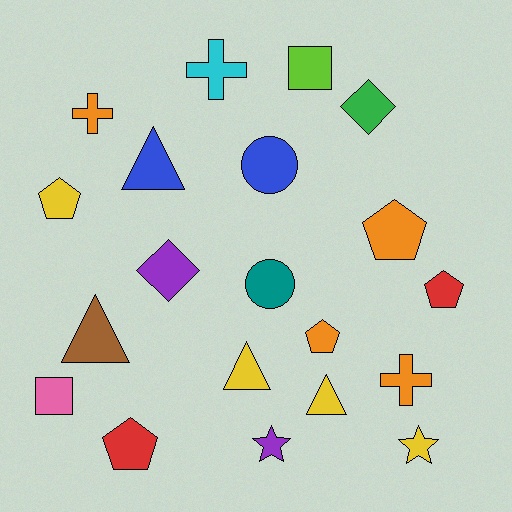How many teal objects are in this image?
There is 1 teal object.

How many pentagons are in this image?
There are 5 pentagons.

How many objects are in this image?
There are 20 objects.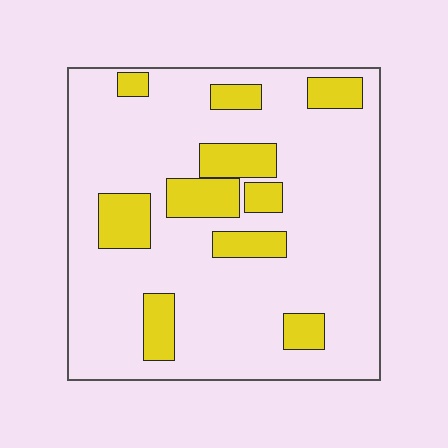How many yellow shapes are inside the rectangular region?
10.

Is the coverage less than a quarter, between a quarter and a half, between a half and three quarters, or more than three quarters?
Less than a quarter.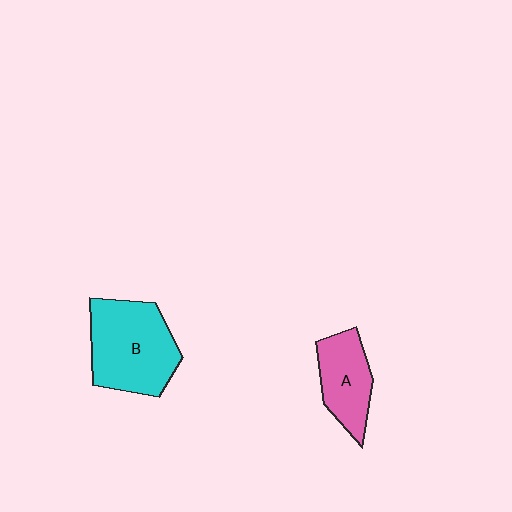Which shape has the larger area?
Shape B (cyan).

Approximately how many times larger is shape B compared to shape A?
Approximately 1.6 times.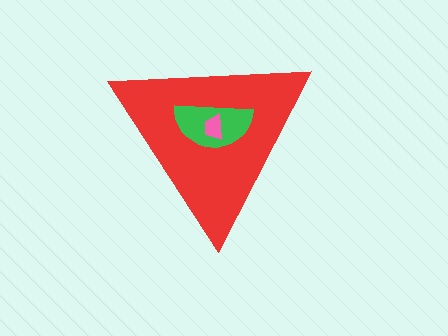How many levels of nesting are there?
3.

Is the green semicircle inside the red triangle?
Yes.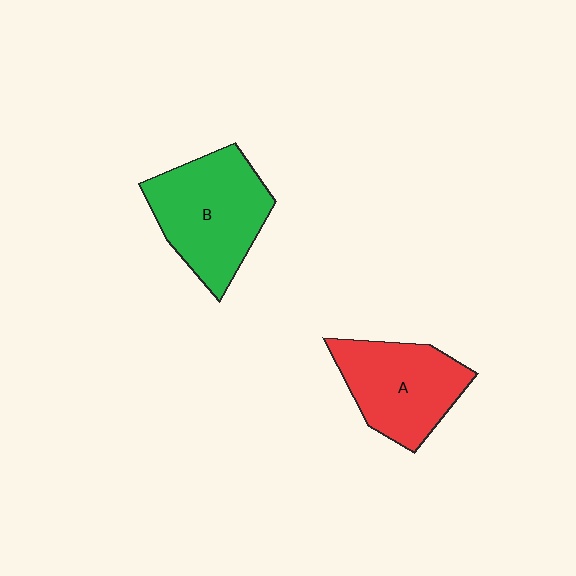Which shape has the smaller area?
Shape A (red).